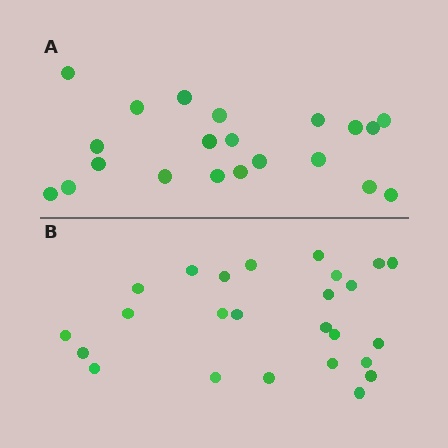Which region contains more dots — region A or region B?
Region B (the bottom region) has more dots.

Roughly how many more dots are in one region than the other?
Region B has about 4 more dots than region A.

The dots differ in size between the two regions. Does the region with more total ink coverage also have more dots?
No. Region A has more total ink coverage because its dots are larger, but region B actually contains more individual dots. Total area can be misleading — the number of items is what matters here.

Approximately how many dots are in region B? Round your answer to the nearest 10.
About 20 dots. (The exact count is 25, which rounds to 20.)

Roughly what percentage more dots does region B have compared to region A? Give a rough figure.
About 20% more.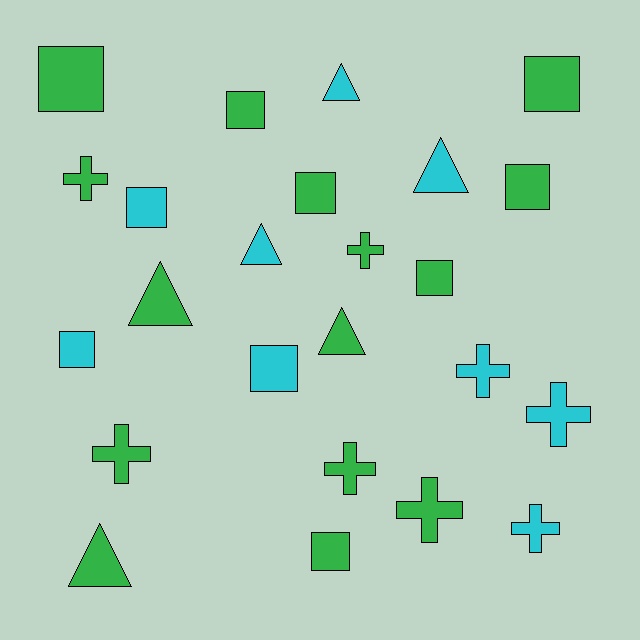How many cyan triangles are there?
There are 3 cyan triangles.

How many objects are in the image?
There are 24 objects.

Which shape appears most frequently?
Square, with 10 objects.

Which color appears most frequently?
Green, with 15 objects.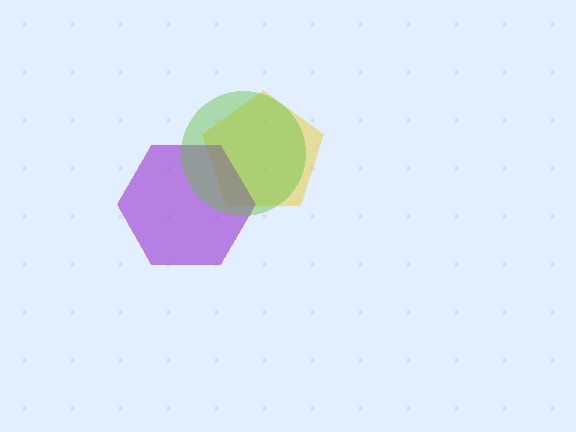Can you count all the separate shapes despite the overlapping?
Yes, there are 3 separate shapes.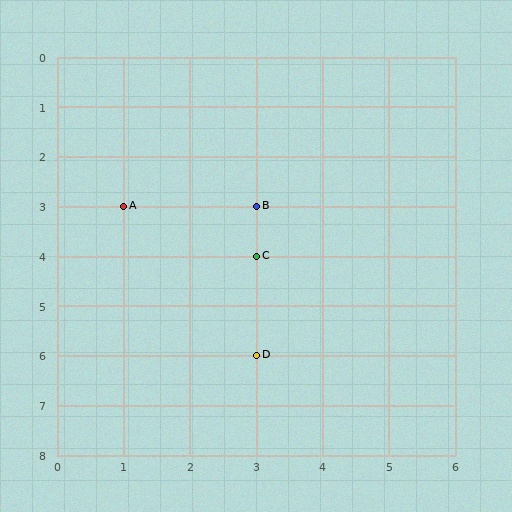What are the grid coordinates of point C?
Point C is at grid coordinates (3, 4).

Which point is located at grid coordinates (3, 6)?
Point D is at (3, 6).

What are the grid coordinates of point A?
Point A is at grid coordinates (1, 3).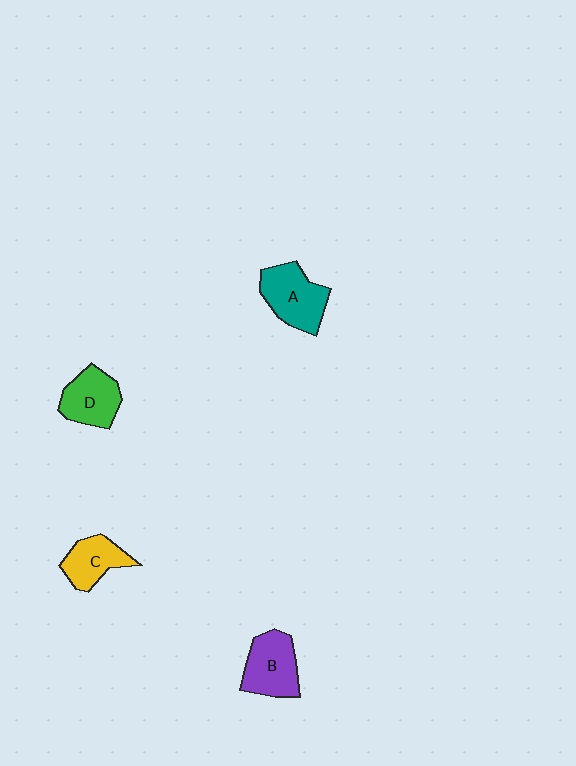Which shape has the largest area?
Shape A (teal).